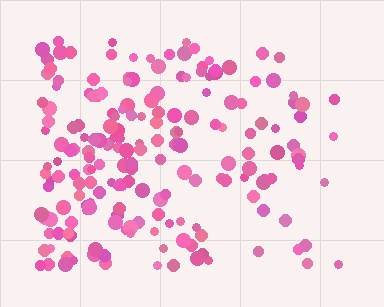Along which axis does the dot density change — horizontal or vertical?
Horizontal.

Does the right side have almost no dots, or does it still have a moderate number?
Still a moderate number, just noticeably fewer than the left.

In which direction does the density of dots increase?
From right to left, with the left side densest.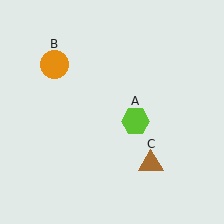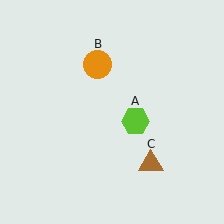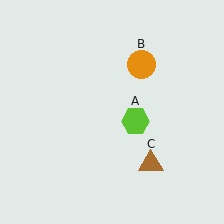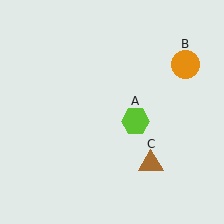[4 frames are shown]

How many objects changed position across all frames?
1 object changed position: orange circle (object B).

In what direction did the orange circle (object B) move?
The orange circle (object B) moved right.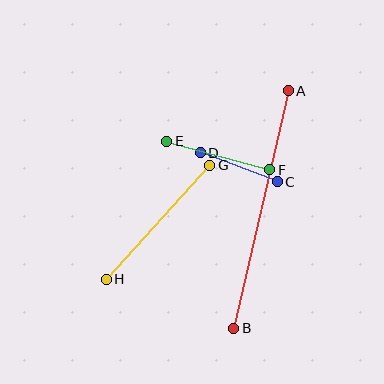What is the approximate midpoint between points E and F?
The midpoint is at approximately (218, 156) pixels.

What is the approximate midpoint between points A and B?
The midpoint is at approximately (261, 210) pixels.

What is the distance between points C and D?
The distance is approximately 82 pixels.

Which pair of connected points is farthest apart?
Points A and B are farthest apart.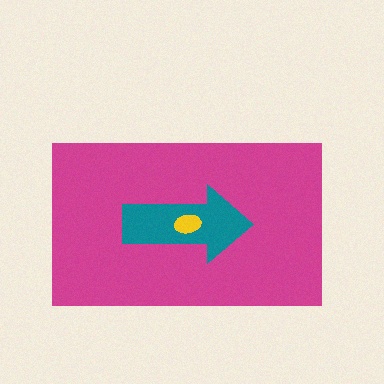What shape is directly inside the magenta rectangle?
The teal arrow.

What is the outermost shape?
The magenta rectangle.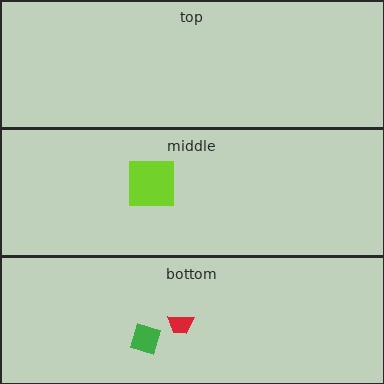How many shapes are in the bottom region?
2.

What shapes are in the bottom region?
The red trapezoid, the green diamond.